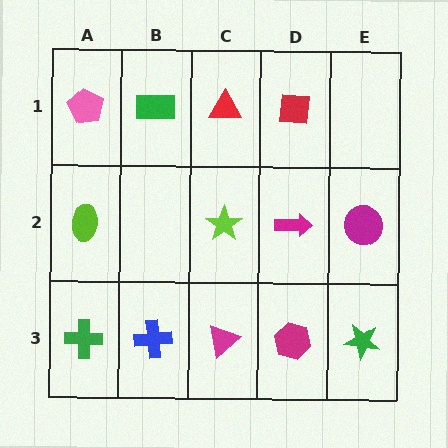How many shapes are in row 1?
4 shapes.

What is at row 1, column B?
A green rectangle.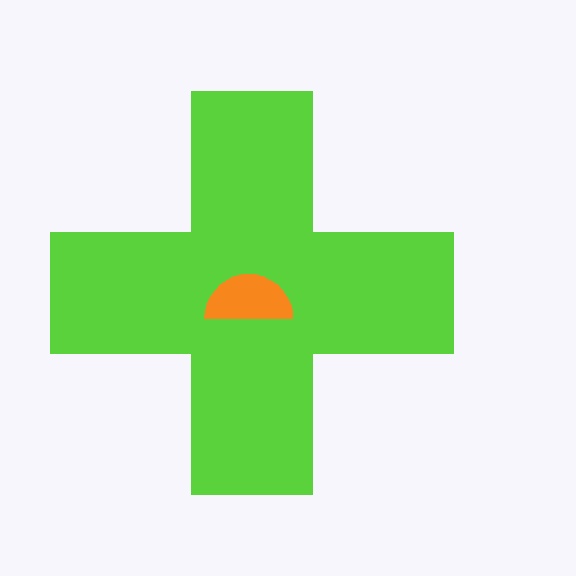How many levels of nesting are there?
2.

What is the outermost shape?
The lime cross.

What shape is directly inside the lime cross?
The orange semicircle.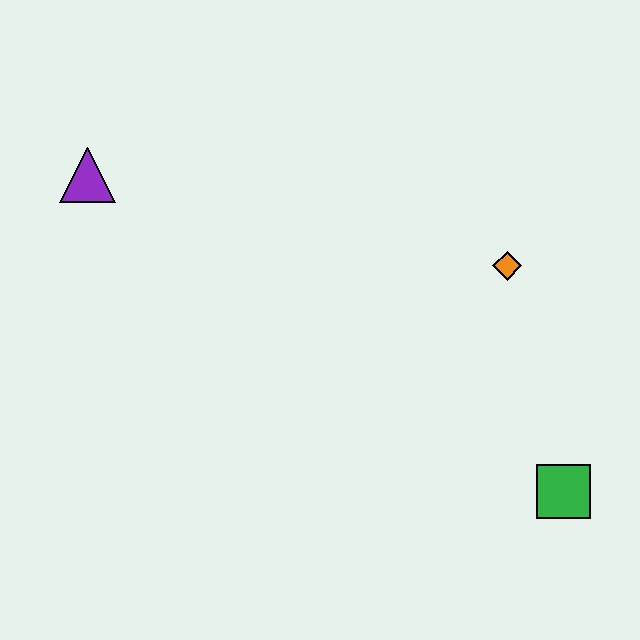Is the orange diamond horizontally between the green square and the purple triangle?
Yes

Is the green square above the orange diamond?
No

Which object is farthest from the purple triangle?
The green square is farthest from the purple triangle.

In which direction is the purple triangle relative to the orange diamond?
The purple triangle is to the left of the orange diamond.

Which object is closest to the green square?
The orange diamond is closest to the green square.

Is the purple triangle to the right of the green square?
No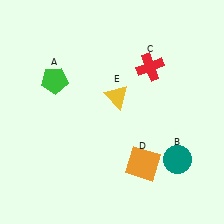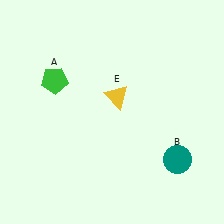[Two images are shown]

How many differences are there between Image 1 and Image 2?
There are 2 differences between the two images.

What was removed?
The orange square (D), the red cross (C) were removed in Image 2.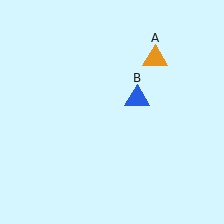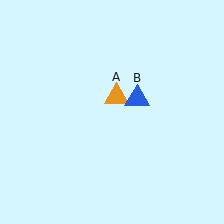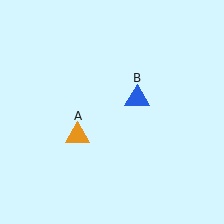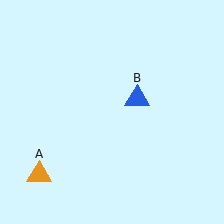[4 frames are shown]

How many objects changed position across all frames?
1 object changed position: orange triangle (object A).